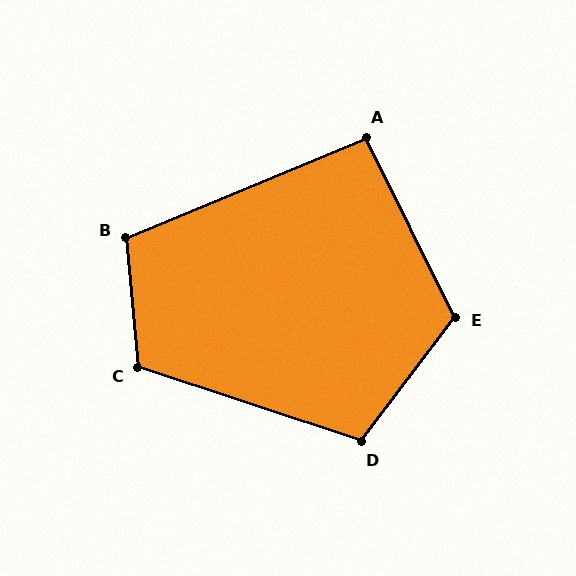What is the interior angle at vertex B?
Approximately 107 degrees (obtuse).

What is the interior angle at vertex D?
Approximately 109 degrees (obtuse).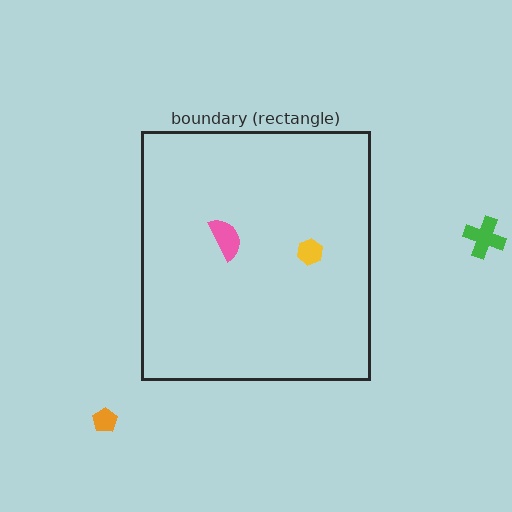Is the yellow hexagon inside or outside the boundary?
Inside.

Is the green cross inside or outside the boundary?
Outside.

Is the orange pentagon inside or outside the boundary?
Outside.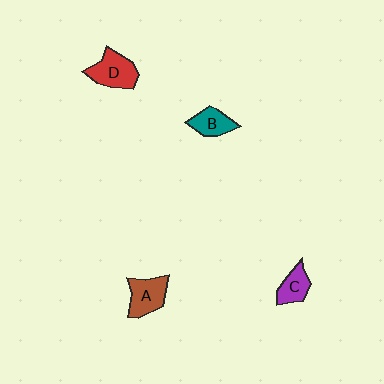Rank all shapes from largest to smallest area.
From largest to smallest: D (red), A (brown), B (teal), C (purple).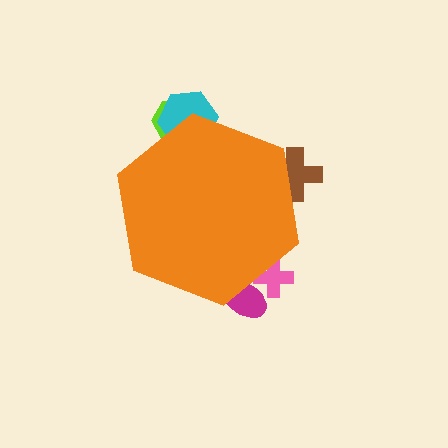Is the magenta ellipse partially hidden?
Yes, the magenta ellipse is partially hidden behind the orange hexagon.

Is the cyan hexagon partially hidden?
Yes, the cyan hexagon is partially hidden behind the orange hexagon.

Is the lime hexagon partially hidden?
Yes, the lime hexagon is partially hidden behind the orange hexagon.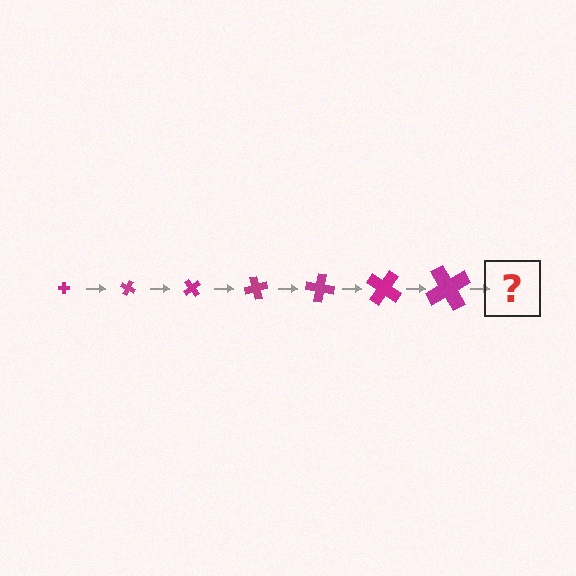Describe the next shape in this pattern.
It should be a cross, larger than the previous one and rotated 175 degrees from the start.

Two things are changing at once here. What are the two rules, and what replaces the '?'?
The two rules are that the cross grows larger each step and it rotates 25 degrees each step. The '?' should be a cross, larger than the previous one and rotated 175 degrees from the start.